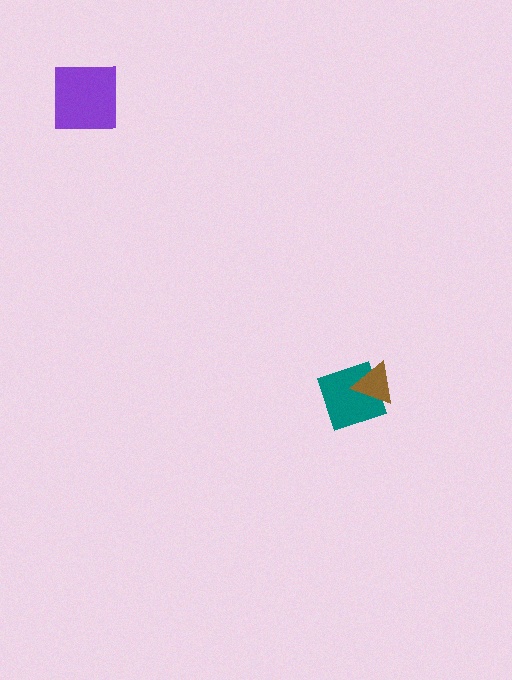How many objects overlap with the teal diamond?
1 object overlaps with the teal diamond.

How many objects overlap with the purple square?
0 objects overlap with the purple square.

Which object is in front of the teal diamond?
The brown triangle is in front of the teal diamond.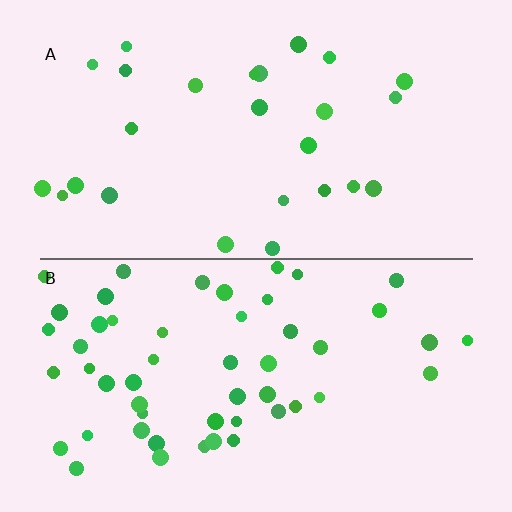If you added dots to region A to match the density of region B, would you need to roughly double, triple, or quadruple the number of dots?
Approximately double.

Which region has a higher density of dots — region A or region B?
B (the bottom).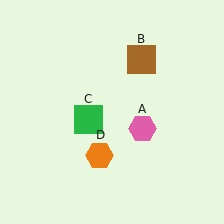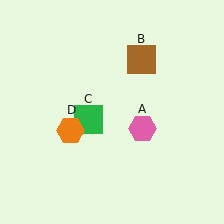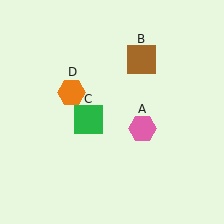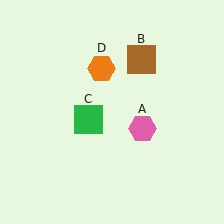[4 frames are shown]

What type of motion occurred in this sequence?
The orange hexagon (object D) rotated clockwise around the center of the scene.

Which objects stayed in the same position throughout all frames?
Pink hexagon (object A) and brown square (object B) and green square (object C) remained stationary.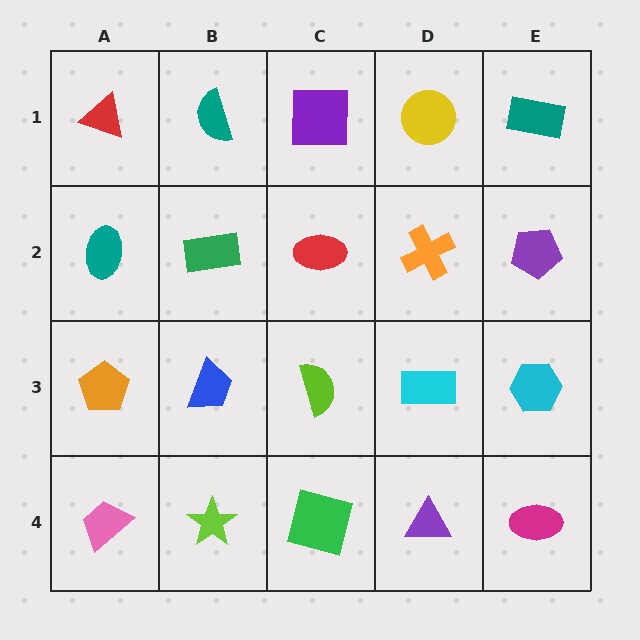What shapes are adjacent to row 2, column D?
A yellow circle (row 1, column D), a cyan rectangle (row 3, column D), a red ellipse (row 2, column C), a purple pentagon (row 2, column E).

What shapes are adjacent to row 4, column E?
A cyan hexagon (row 3, column E), a purple triangle (row 4, column D).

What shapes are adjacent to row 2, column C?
A purple square (row 1, column C), a lime semicircle (row 3, column C), a green rectangle (row 2, column B), an orange cross (row 2, column D).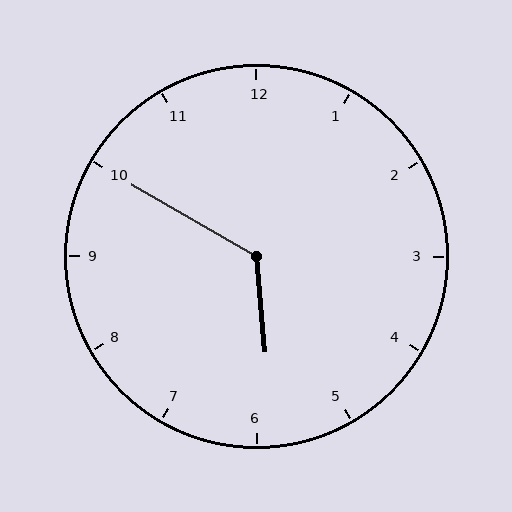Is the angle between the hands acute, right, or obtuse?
It is obtuse.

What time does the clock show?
5:50.